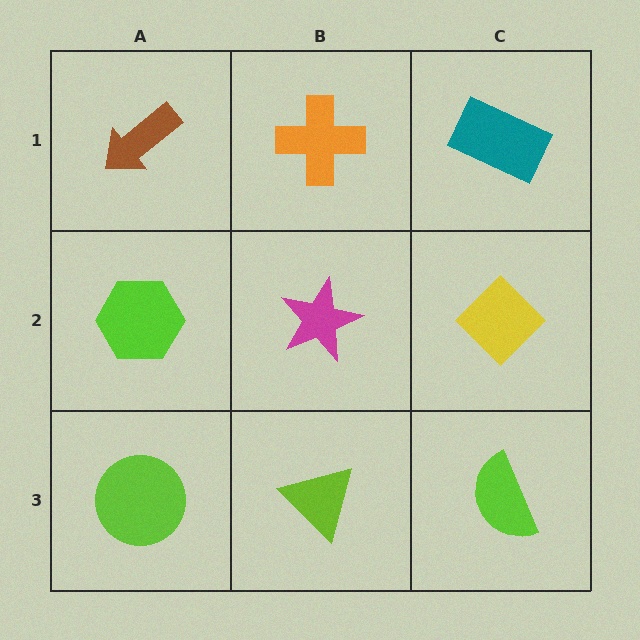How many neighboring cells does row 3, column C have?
2.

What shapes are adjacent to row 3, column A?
A lime hexagon (row 2, column A), a lime triangle (row 3, column B).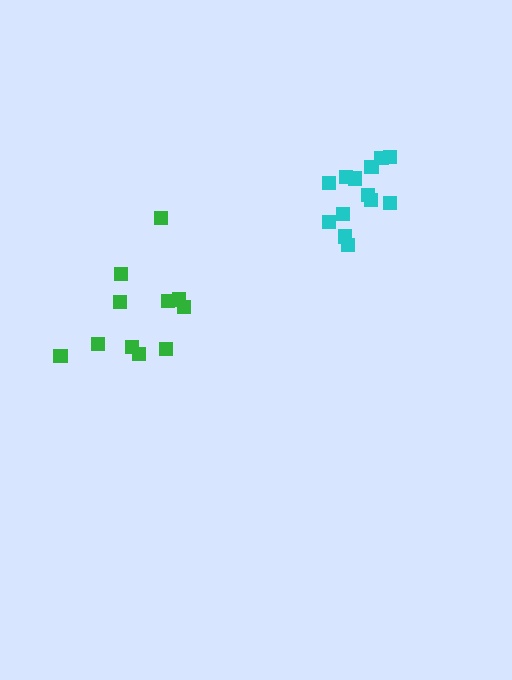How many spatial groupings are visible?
There are 2 spatial groupings.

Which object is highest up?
The cyan cluster is topmost.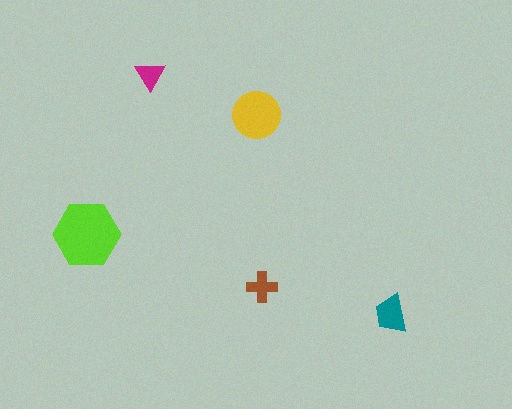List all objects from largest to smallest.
The lime hexagon, the yellow circle, the teal trapezoid, the brown cross, the magenta triangle.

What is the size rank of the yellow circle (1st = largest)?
2nd.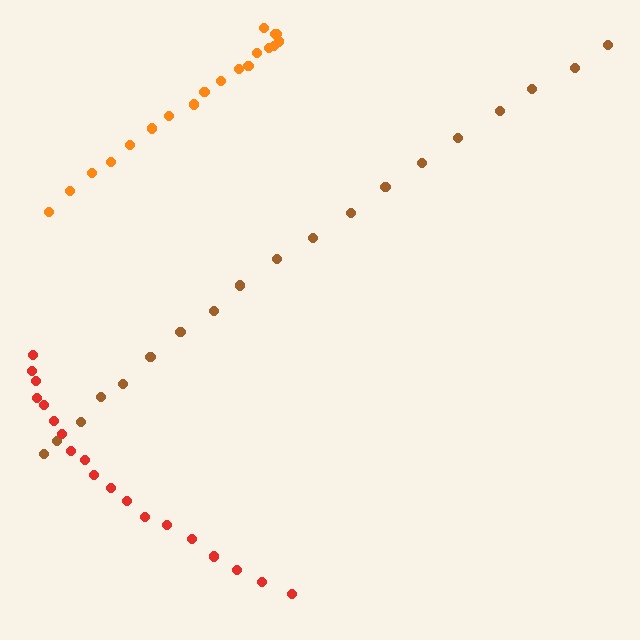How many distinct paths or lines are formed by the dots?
There are 3 distinct paths.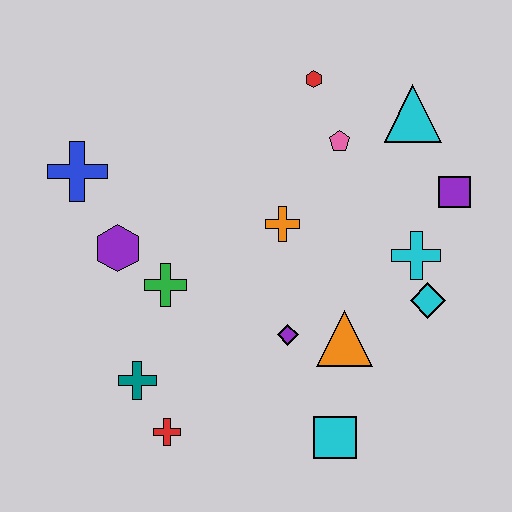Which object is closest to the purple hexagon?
The green cross is closest to the purple hexagon.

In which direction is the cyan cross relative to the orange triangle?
The cyan cross is above the orange triangle.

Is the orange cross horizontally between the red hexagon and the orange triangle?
No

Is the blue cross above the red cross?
Yes